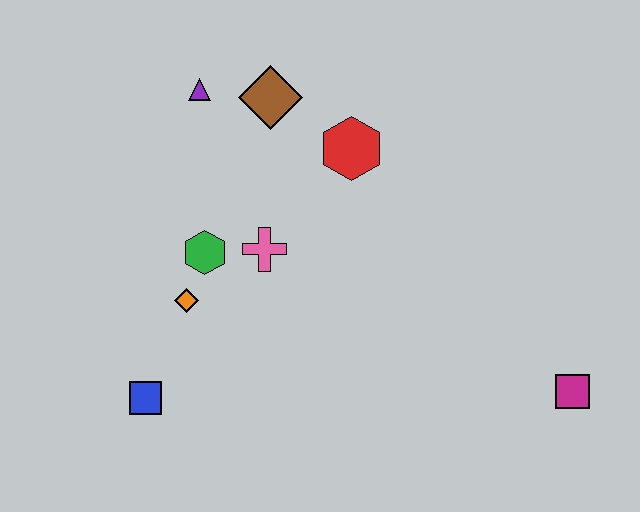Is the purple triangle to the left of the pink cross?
Yes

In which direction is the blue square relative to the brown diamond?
The blue square is below the brown diamond.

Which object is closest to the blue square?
The orange diamond is closest to the blue square.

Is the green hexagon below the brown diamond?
Yes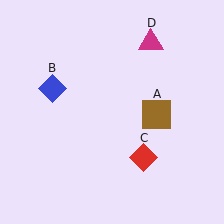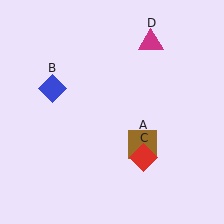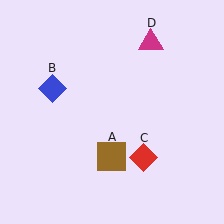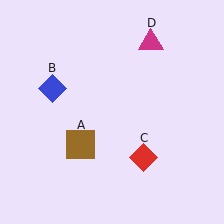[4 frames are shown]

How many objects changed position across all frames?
1 object changed position: brown square (object A).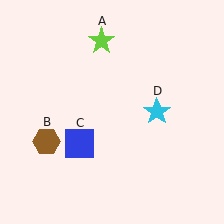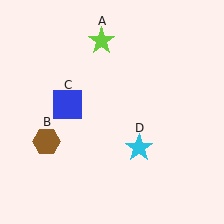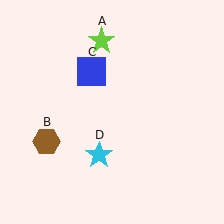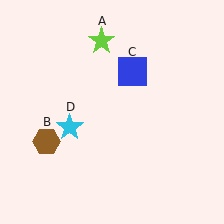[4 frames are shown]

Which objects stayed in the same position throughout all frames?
Lime star (object A) and brown hexagon (object B) remained stationary.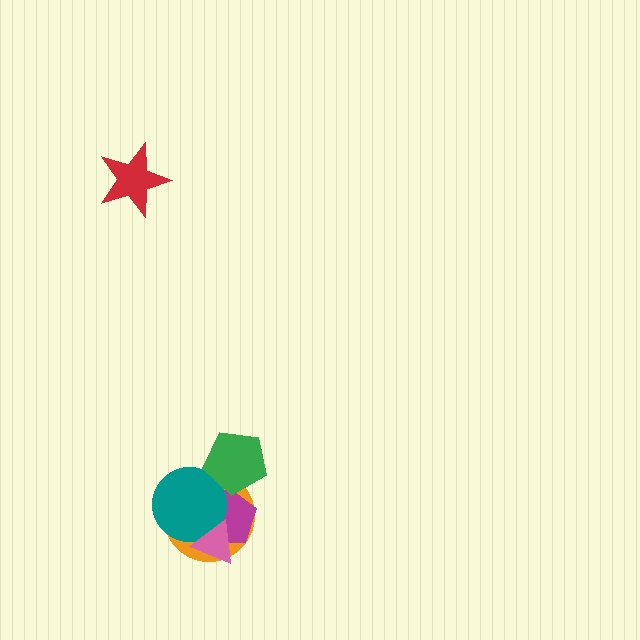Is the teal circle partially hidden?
Yes, it is partially covered by another shape.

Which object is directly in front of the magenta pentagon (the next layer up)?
The teal circle is directly in front of the magenta pentagon.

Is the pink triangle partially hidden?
No, no other shape covers it.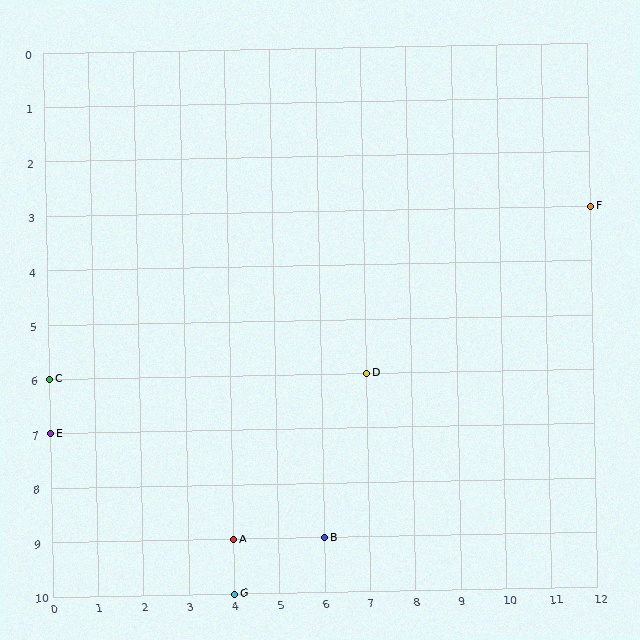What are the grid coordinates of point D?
Point D is at grid coordinates (7, 6).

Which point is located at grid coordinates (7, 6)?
Point D is at (7, 6).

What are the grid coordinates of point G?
Point G is at grid coordinates (4, 10).